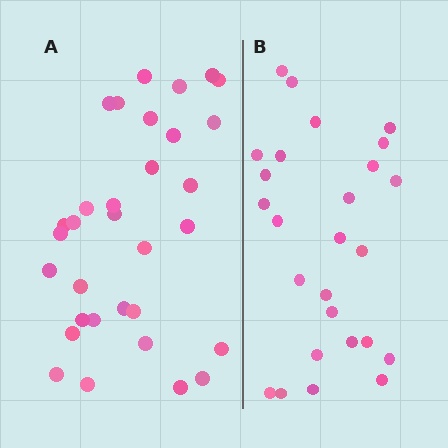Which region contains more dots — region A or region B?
Region A (the left region) has more dots.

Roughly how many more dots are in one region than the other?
Region A has about 6 more dots than region B.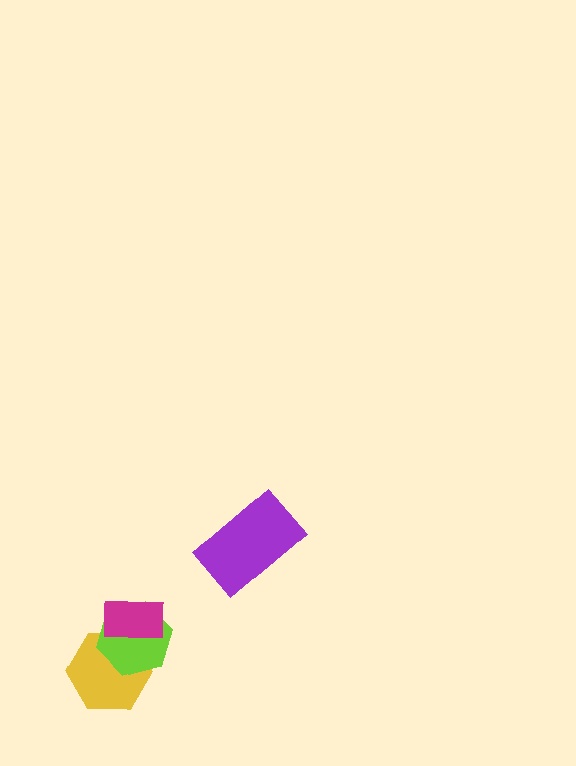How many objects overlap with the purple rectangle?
0 objects overlap with the purple rectangle.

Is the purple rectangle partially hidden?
No, no other shape covers it.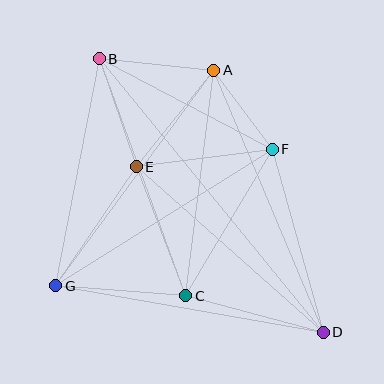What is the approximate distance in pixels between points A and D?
The distance between A and D is approximately 284 pixels.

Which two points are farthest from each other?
Points B and D are farthest from each other.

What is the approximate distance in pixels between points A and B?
The distance between A and B is approximately 115 pixels.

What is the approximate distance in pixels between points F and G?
The distance between F and G is approximately 256 pixels.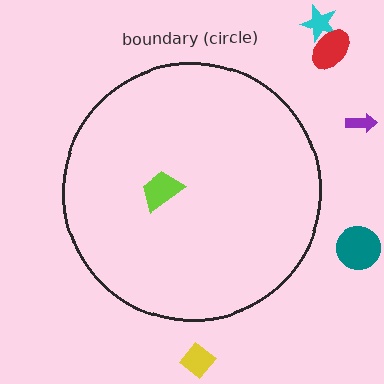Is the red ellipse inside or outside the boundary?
Outside.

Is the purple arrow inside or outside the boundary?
Outside.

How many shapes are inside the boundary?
1 inside, 5 outside.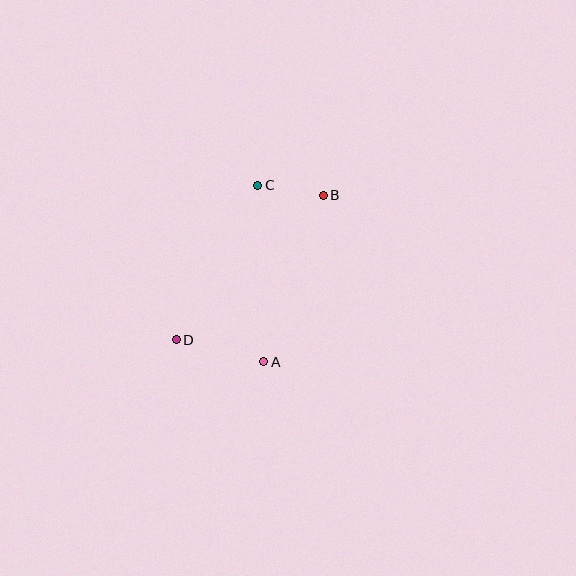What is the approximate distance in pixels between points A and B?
The distance between A and B is approximately 177 pixels.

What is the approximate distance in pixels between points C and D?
The distance between C and D is approximately 175 pixels.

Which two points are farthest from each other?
Points B and D are farthest from each other.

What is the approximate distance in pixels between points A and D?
The distance between A and D is approximately 90 pixels.